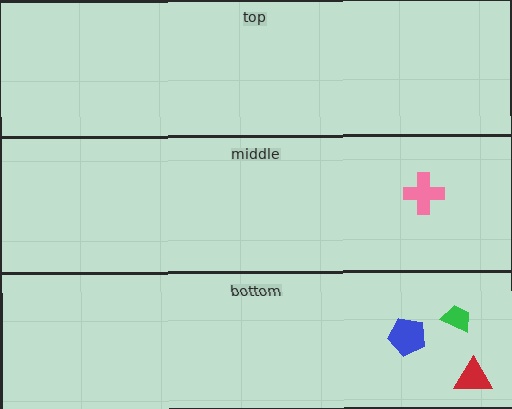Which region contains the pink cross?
The middle region.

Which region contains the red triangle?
The bottom region.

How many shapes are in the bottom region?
3.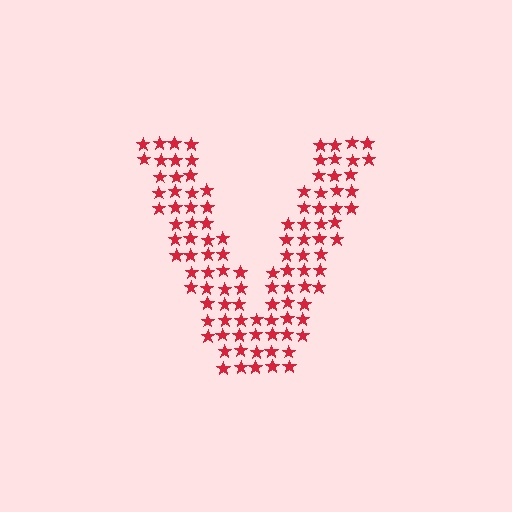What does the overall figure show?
The overall figure shows the letter V.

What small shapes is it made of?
It is made of small stars.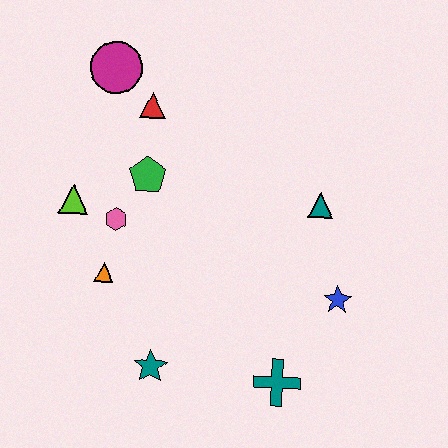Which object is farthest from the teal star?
The magenta circle is farthest from the teal star.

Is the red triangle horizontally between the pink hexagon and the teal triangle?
Yes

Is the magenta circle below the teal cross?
No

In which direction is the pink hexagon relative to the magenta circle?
The pink hexagon is below the magenta circle.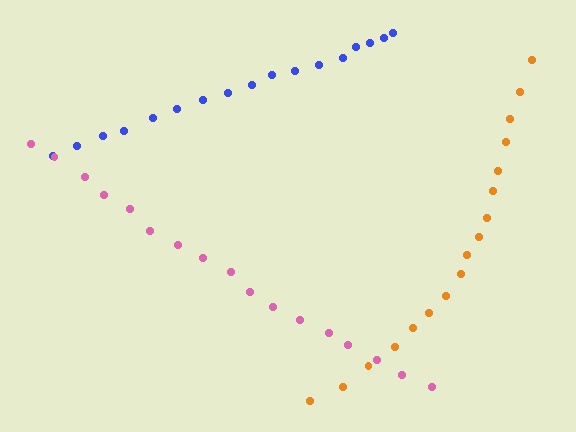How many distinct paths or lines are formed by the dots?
There are 3 distinct paths.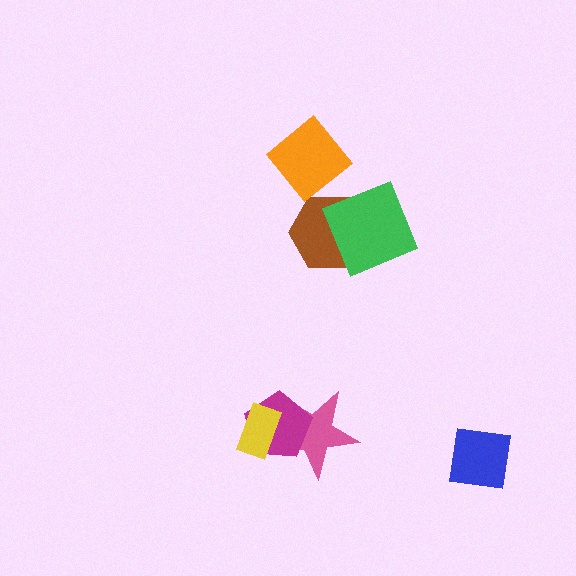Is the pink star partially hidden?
Yes, it is partially covered by another shape.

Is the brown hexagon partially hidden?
Yes, it is partially covered by another shape.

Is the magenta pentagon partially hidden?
Yes, it is partially covered by another shape.